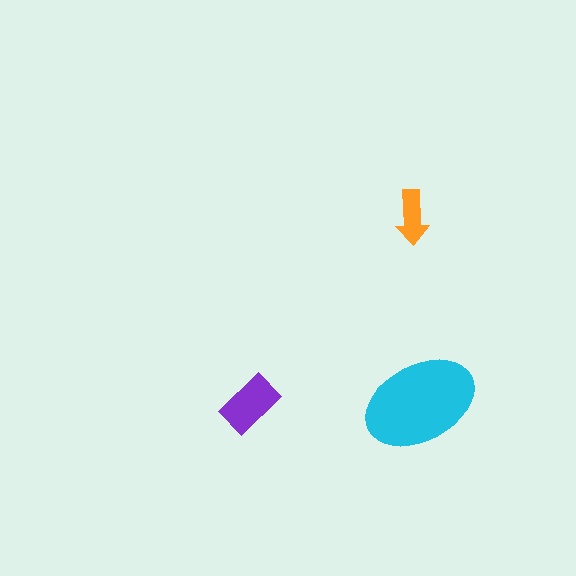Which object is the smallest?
The orange arrow.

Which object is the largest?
The cyan ellipse.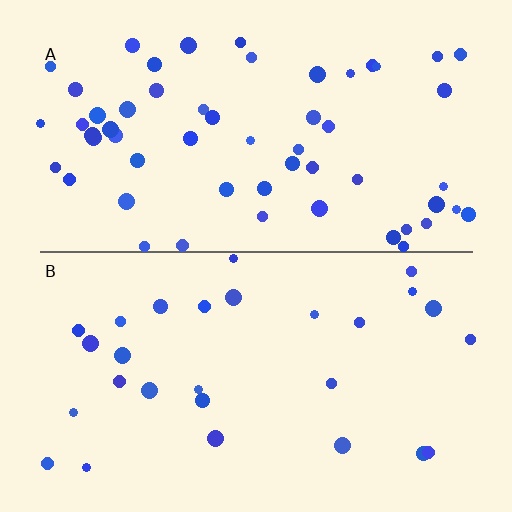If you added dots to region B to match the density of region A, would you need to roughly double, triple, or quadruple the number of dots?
Approximately double.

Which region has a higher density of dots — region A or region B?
A (the top).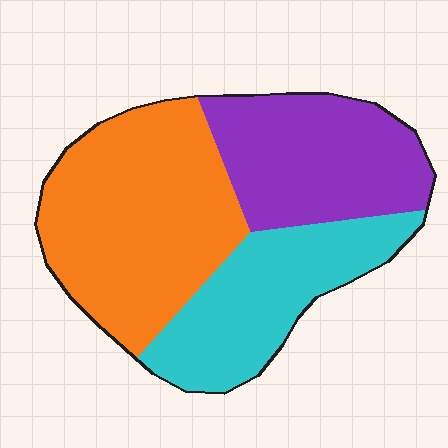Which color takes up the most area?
Orange, at roughly 45%.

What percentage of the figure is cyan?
Cyan takes up about one quarter (1/4) of the figure.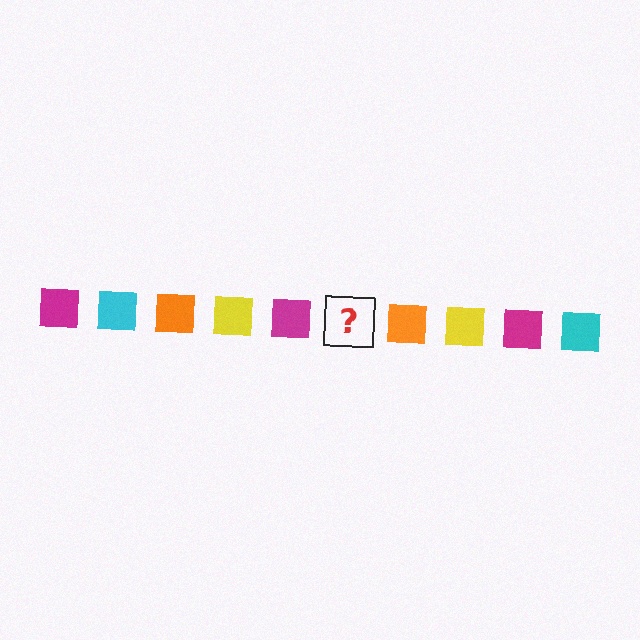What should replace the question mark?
The question mark should be replaced with a cyan square.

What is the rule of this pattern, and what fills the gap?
The rule is that the pattern cycles through magenta, cyan, orange, yellow squares. The gap should be filled with a cyan square.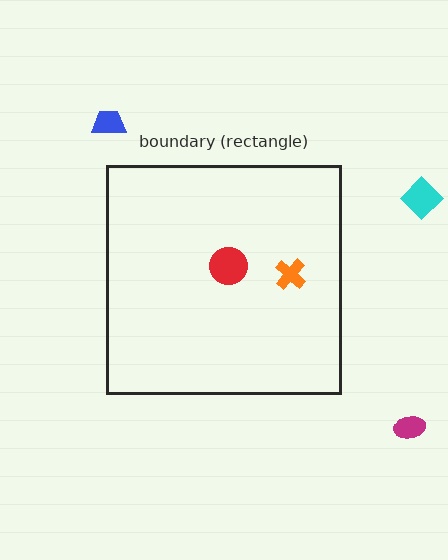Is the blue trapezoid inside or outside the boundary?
Outside.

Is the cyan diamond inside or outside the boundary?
Outside.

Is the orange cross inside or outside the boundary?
Inside.